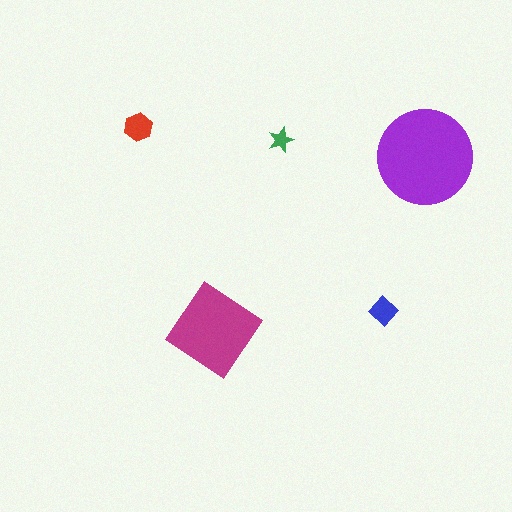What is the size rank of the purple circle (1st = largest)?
1st.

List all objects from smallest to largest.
The green star, the blue diamond, the red hexagon, the magenta diamond, the purple circle.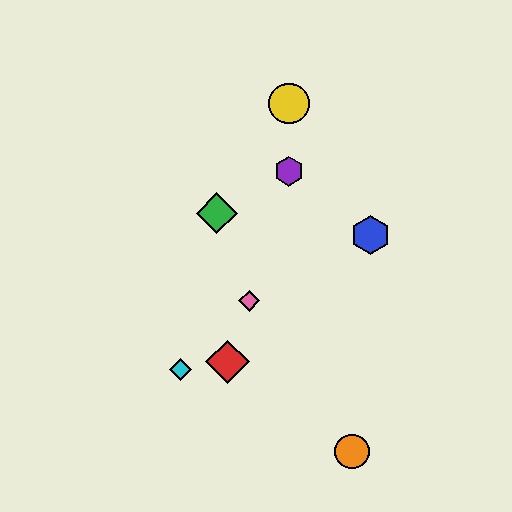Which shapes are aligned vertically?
The yellow circle, the purple hexagon are aligned vertically.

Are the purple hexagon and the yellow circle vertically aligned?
Yes, both are at x≈289.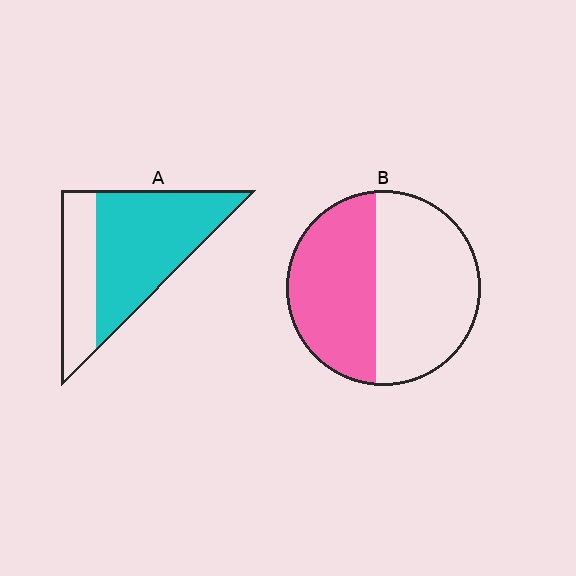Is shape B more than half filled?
No.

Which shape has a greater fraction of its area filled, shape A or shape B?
Shape A.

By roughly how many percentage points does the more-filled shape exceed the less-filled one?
By roughly 20 percentage points (A over B).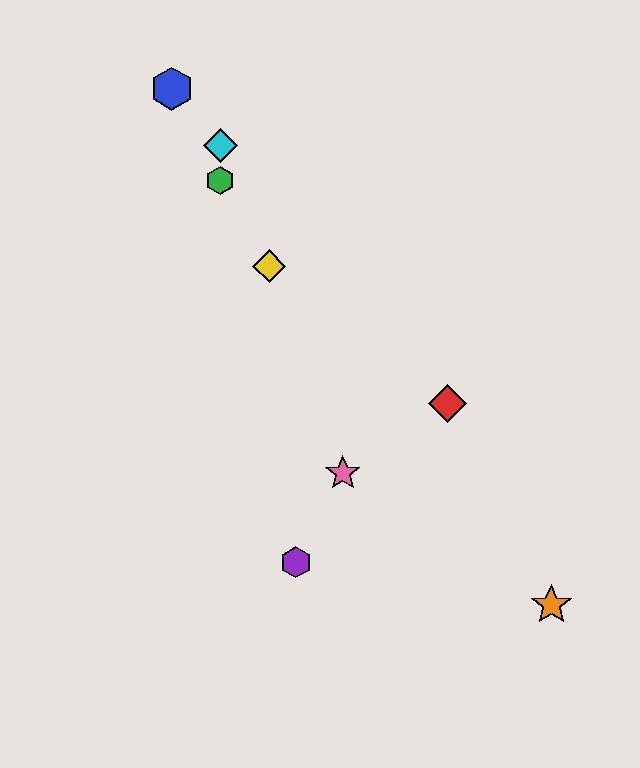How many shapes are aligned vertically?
2 shapes (the green hexagon, the cyan diamond) are aligned vertically.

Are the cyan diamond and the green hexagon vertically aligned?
Yes, both are at x≈220.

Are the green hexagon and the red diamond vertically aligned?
No, the green hexagon is at x≈220 and the red diamond is at x≈447.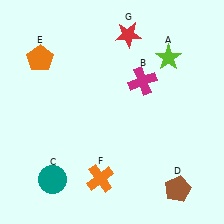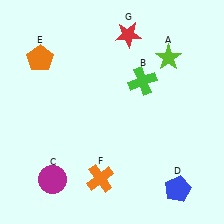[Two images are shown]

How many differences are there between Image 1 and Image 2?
There are 3 differences between the two images.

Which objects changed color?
B changed from magenta to green. C changed from teal to magenta. D changed from brown to blue.